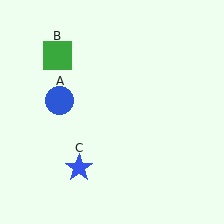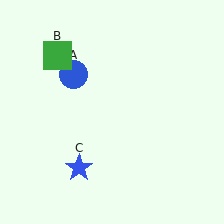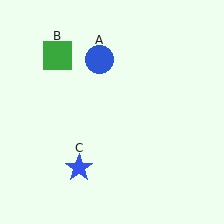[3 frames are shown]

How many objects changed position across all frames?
1 object changed position: blue circle (object A).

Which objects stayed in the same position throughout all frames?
Green square (object B) and blue star (object C) remained stationary.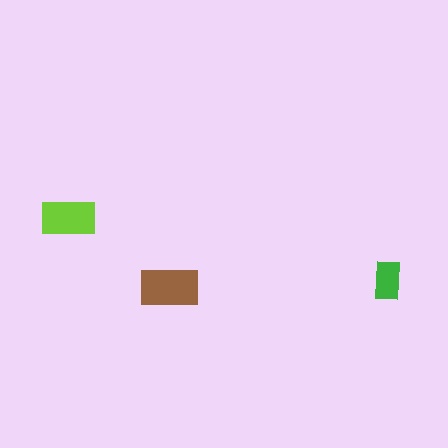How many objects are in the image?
There are 3 objects in the image.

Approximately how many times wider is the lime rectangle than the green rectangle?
About 1.5 times wider.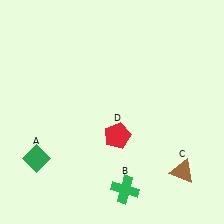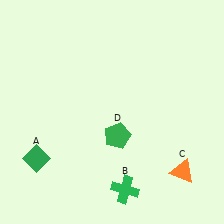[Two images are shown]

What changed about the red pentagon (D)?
In Image 1, D is red. In Image 2, it changed to green.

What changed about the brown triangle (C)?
In Image 1, C is brown. In Image 2, it changed to orange.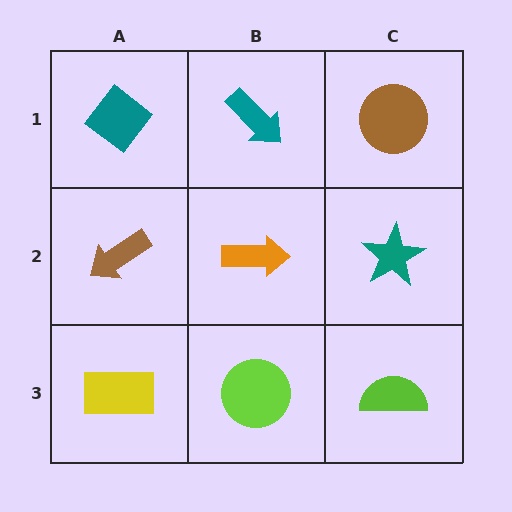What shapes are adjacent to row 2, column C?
A brown circle (row 1, column C), a lime semicircle (row 3, column C), an orange arrow (row 2, column B).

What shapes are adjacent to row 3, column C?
A teal star (row 2, column C), a lime circle (row 3, column B).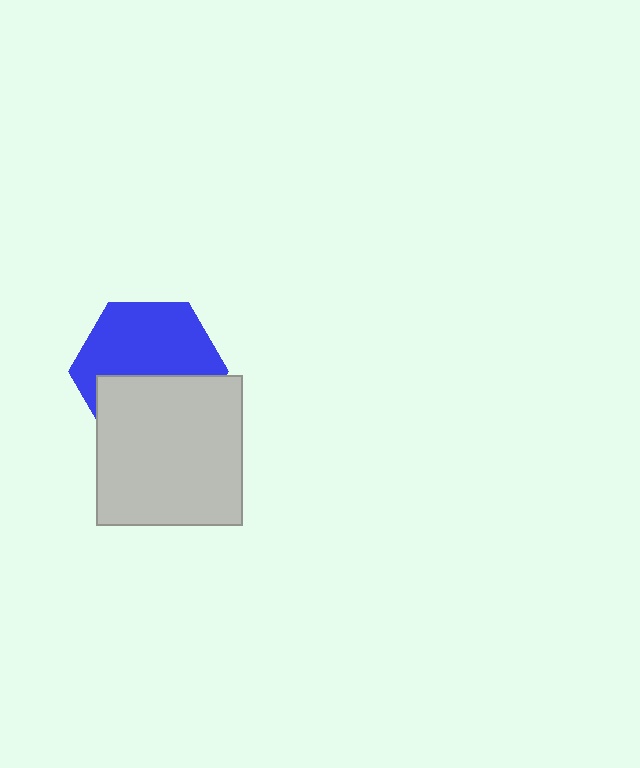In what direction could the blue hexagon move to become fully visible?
The blue hexagon could move up. That would shift it out from behind the light gray rectangle entirely.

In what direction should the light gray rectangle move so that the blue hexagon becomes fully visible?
The light gray rectangle should move down. That is the shortest direction to clear the overlap and leave the blue hexagon fully visible.